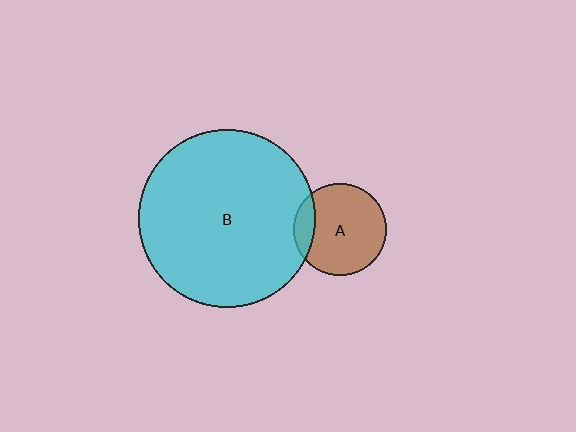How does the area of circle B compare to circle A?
Approximately 3.7 times.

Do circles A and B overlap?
Yes.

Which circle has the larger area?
Circle B (cyan).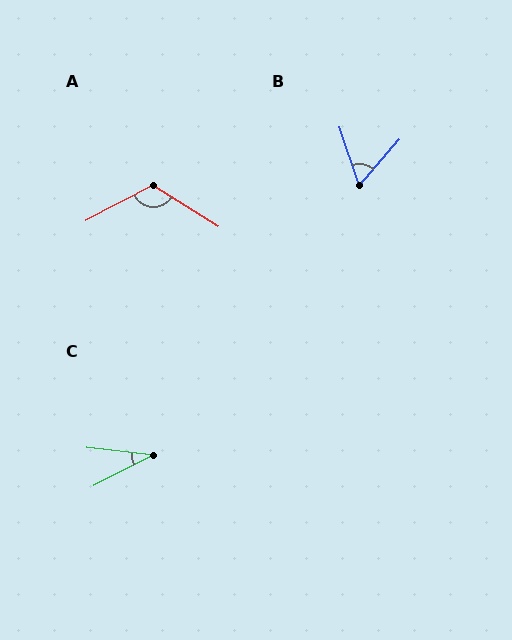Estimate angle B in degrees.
Approximately 60 degrees.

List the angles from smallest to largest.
C (33°), B (60°), A (120°).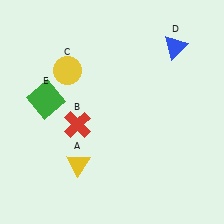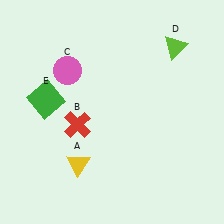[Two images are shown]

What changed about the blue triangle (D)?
In Image 1, D is blue. In Image 2, it changed to lime.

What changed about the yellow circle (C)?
In Image 1, C is yellow. In Image 2, it changed to pink.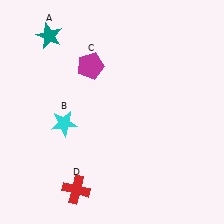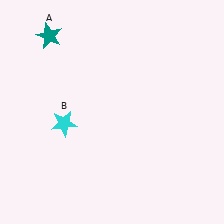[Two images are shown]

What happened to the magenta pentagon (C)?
The magenta pentagon (C) was removed in Image 2. It was in the top-left area of Image 1.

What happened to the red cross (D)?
The red cross (D) was removed in Image 2. It was in the bottom-left area of Image 1.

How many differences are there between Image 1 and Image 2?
There are 2 differences between the two images.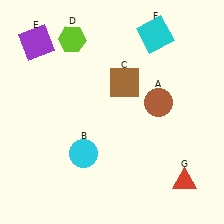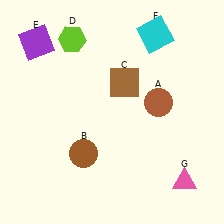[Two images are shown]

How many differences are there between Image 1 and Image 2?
There are 2 differences between the two images.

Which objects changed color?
B changed from cyan to brown. G changed from red to pink.